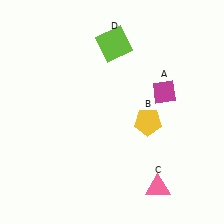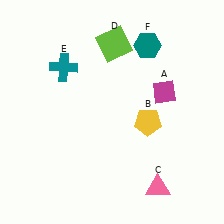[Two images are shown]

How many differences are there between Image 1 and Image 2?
There are 2 differences between the two images.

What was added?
A teal cross (E), a teal hexagon (F) were added in Image 2.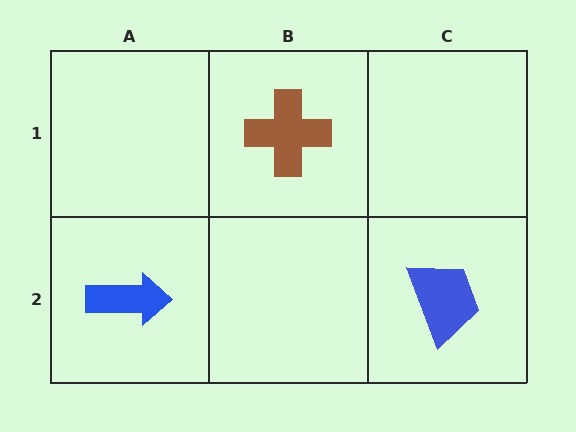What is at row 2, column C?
A blue trapezoid.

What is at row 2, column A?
A blue arrow.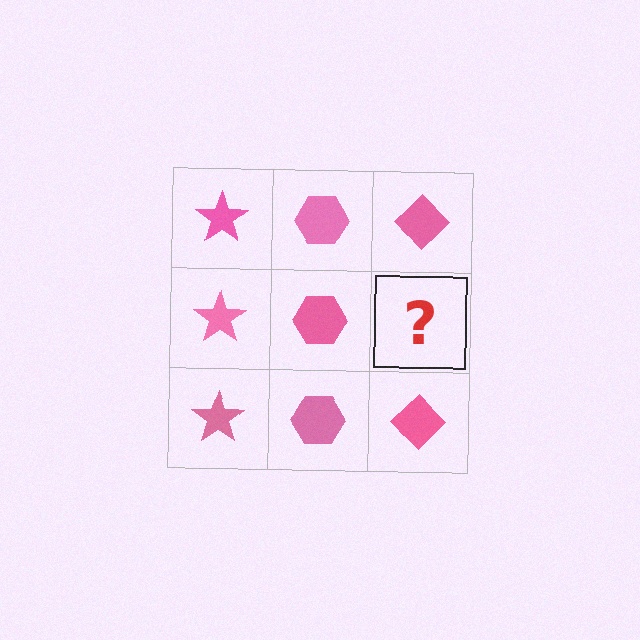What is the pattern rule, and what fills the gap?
The rule is that each column has a consistent shape. The gap should be filled with a pink diamond.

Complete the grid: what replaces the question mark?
The question mark should be replaced with a pink diamond.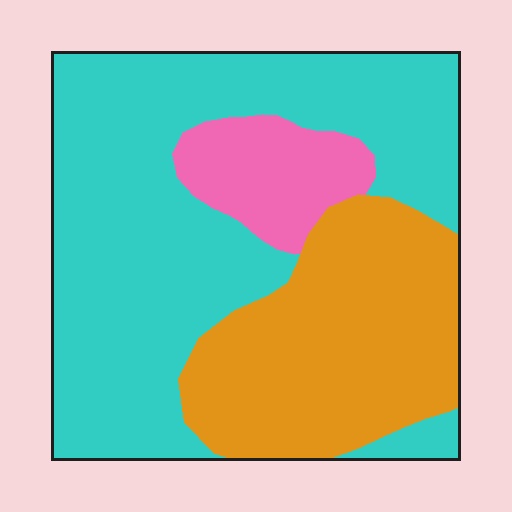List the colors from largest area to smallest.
From largest to smallest: cyan, orange, pink.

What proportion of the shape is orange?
Orange covers about 30% of the shape.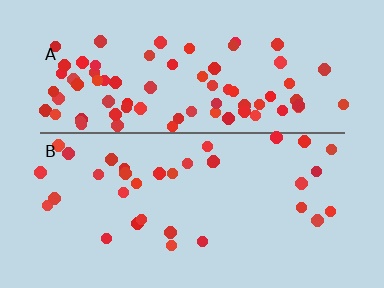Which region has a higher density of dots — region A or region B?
A (the top).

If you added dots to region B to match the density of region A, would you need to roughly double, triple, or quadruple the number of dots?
Approximately double.